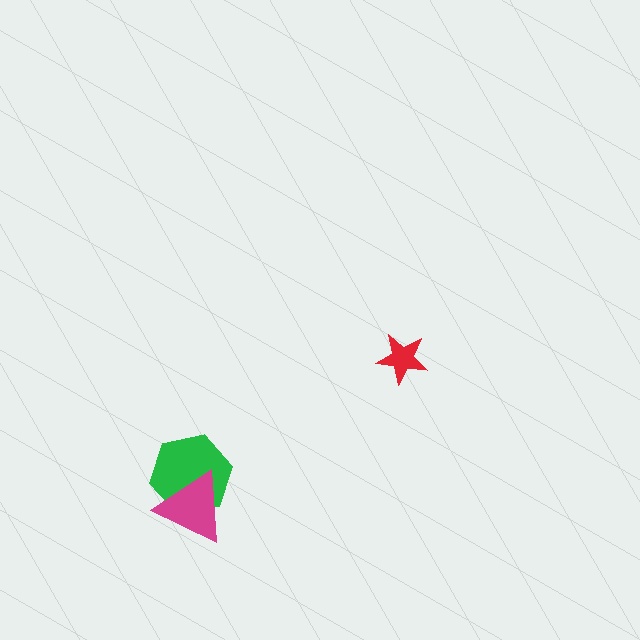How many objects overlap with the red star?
0 objects overlap with the red star.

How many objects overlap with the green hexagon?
1 object overlaps with the green hexagon.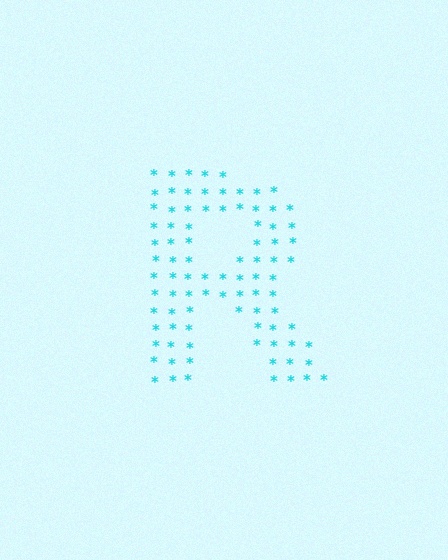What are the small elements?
The small elements are asterisks.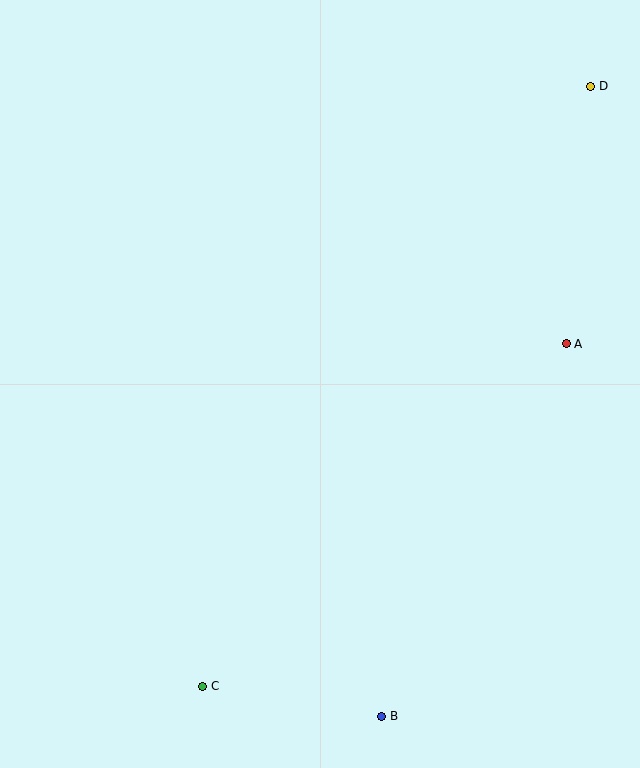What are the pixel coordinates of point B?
Point B is at (382, 716).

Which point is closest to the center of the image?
Point A at (566, 344) is closest to the center.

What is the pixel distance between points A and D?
The distance between A and D is 258 pixels.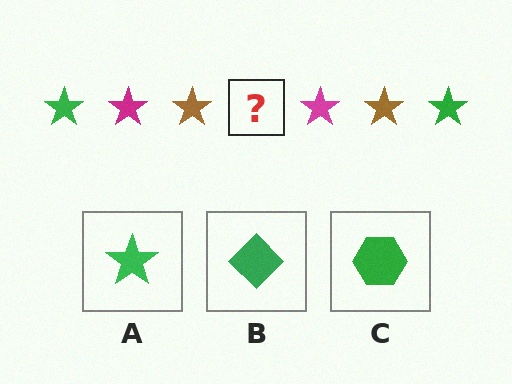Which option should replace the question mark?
Option A.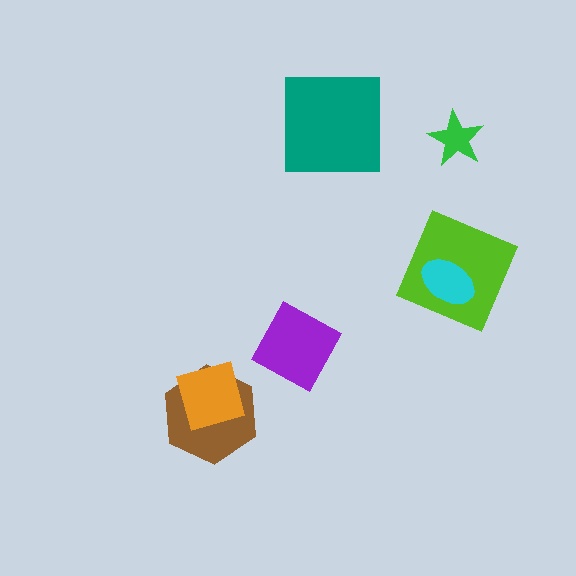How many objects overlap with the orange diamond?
1 object overlaps with the orange diamond.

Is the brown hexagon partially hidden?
Yes, it is partially covered by another shape.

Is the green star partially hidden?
No, no other shape covers it.